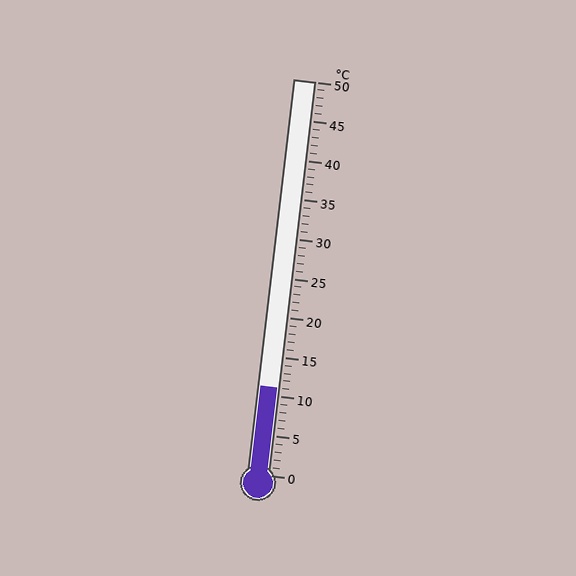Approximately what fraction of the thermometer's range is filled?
The thermometer is filled to approximately 20% of its range.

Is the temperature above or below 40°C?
The temperature is below 40°C.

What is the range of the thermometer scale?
The thermometer scale ranges from 0°C to 50°C.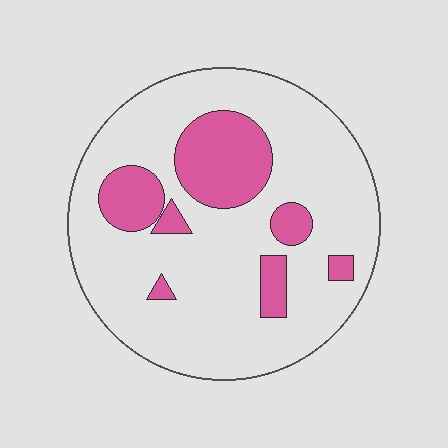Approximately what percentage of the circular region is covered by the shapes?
Approximately 20%.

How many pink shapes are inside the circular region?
7.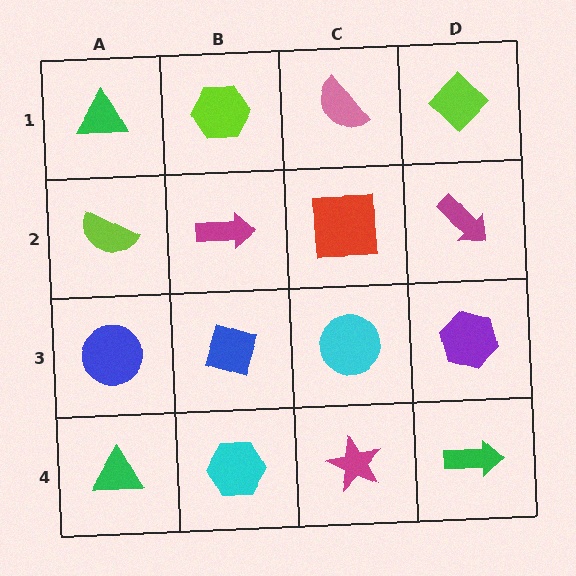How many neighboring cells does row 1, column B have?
3.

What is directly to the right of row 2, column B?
A red square.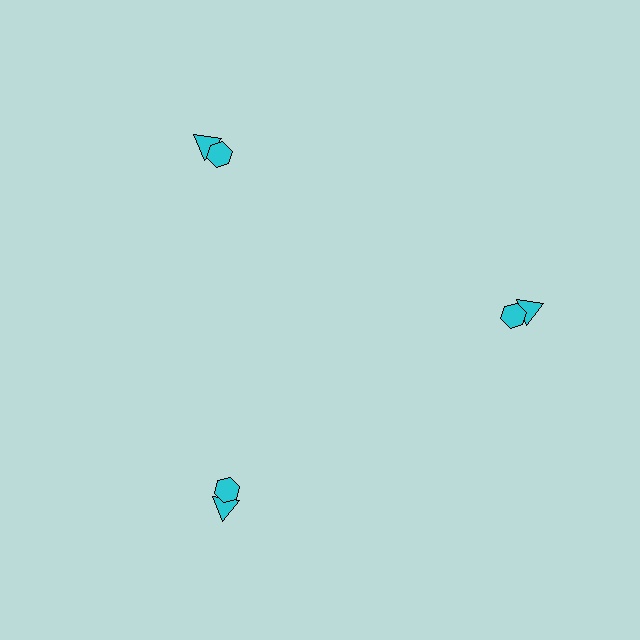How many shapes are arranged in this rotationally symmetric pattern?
There are 6 shapes, arranged in 3 groups of 2.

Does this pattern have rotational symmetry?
Yes, this pattern has 3-fold rotational symmetry. It looks the same after rotating 120 degrees around the center.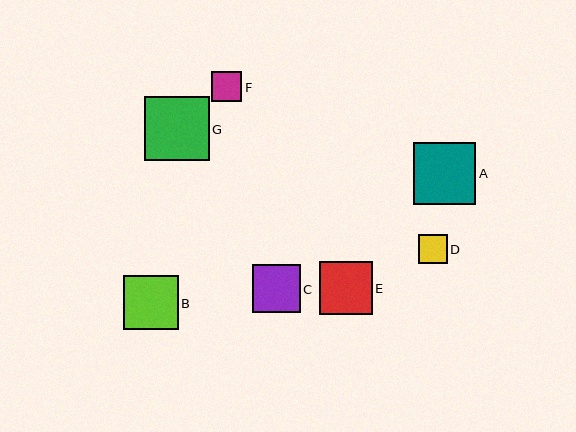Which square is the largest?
Square G is the largest with a size of approximately 64 pixels.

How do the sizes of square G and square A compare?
Square G and square A are approximately the same size.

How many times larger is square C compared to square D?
Square C is approximately 1.7 times the size of square D.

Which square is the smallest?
Square D is the smallest with a size of approximately 29 pixels.